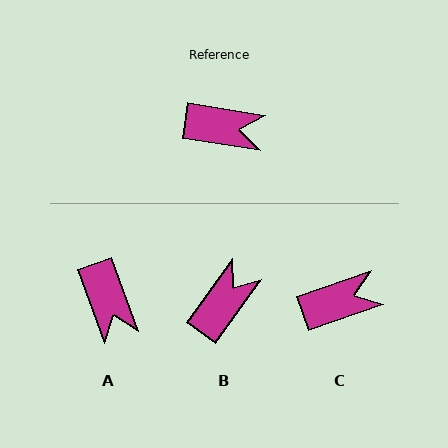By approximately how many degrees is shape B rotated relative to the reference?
Approximately 63 degrees counter-clockwise.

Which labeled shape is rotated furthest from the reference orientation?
B, about 63 degrees away.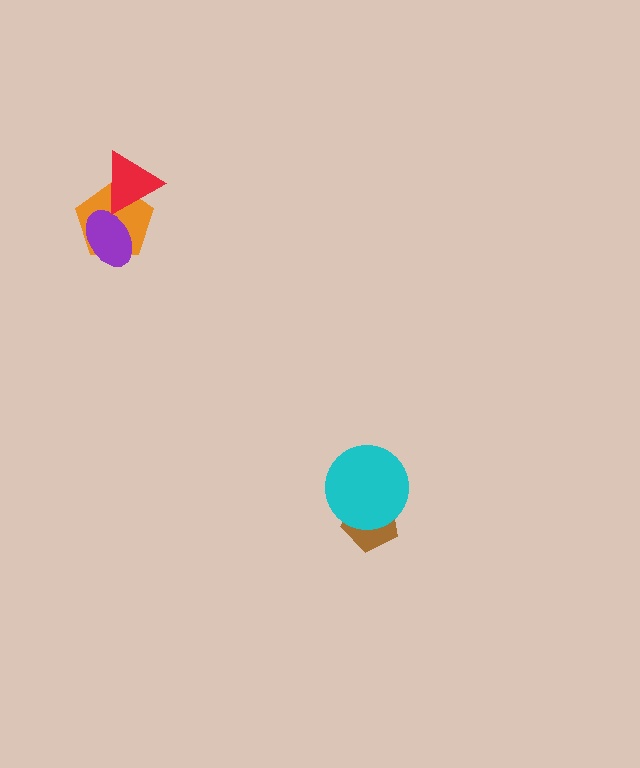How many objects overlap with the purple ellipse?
2 objects overlap with the purple ellipse.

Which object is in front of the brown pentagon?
The cyan circle is in front of the brown pentagon.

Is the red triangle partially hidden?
No, no other shape covers it.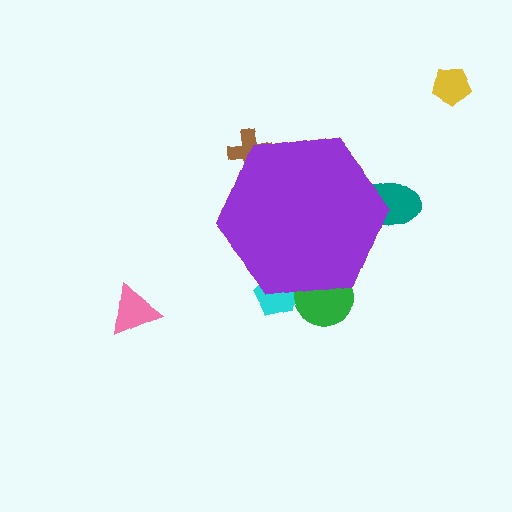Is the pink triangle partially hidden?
No, the pink triangle is fully visible.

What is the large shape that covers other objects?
A purple hexagon.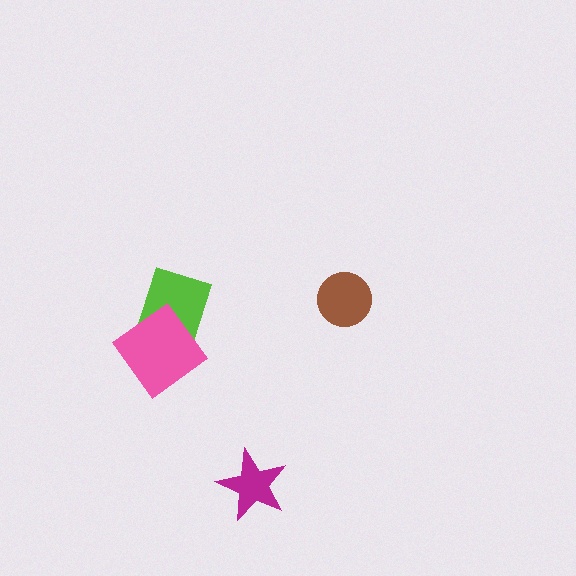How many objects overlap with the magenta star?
0 objects overlap with the magenta star.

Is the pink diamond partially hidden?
No, no other shape covers it.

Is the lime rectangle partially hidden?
Yes, it is partially covered by another shape.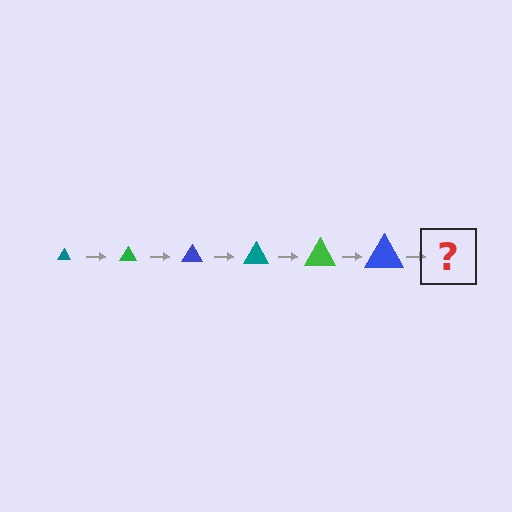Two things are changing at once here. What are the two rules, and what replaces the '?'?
The two rules are that the triangle grows larger each step and the color cycles through teal, green, and blue. The '?' should be a teal triangle, larger than the previous one.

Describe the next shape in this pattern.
It should be a teal triangle, larger than the previous one.